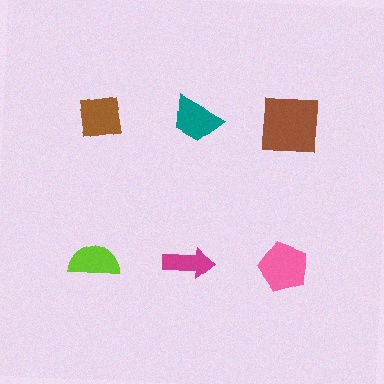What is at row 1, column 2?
A teal trapezoid.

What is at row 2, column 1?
A lime semicircle.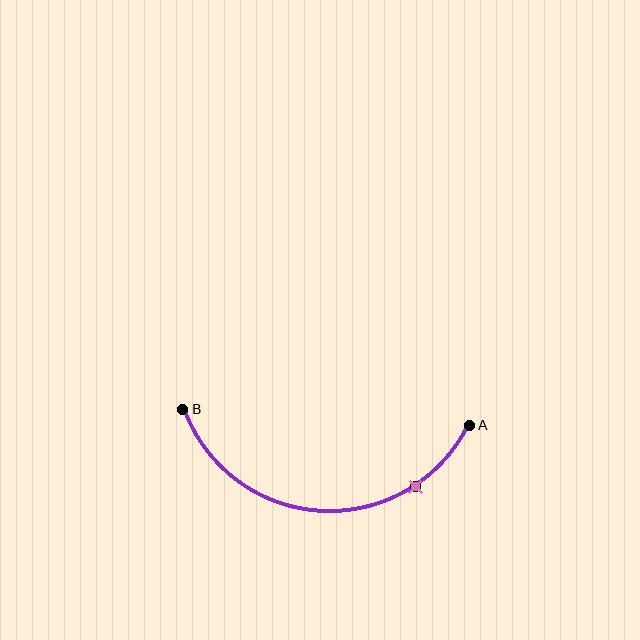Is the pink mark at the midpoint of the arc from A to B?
No. The pink mark lies on the arc but is closer to endpoint A. The arc midpoint would be at the point on the curve equidistant along the arc from both A and B.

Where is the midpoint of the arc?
The arc midpoint is the point on the curve farthest from the straight line joining A and B. It sits below that line.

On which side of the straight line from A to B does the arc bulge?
The arc bulges below the straight line connecting A and B.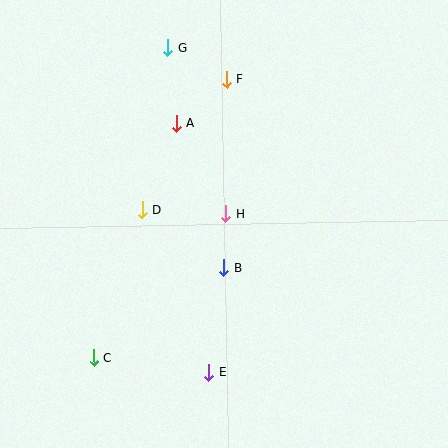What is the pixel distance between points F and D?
The distance between F and D is 156 pixels.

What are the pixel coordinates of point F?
Point F is at (226, 79).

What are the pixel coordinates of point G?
Point G is at (167, 48).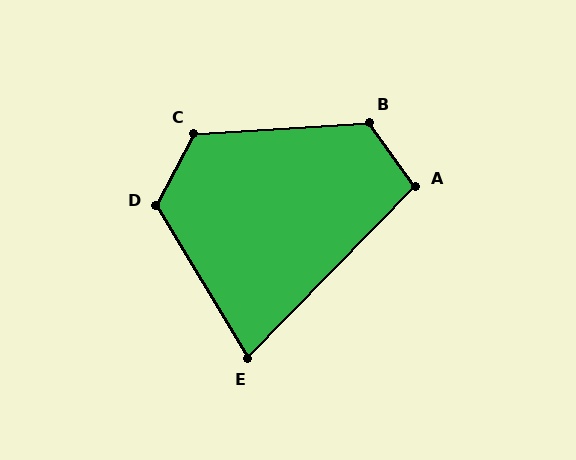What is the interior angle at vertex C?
Approximately 122 degrees (obtuse).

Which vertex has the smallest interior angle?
E, at approximately 75 degrees.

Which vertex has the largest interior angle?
B, at approximately 122 degrees.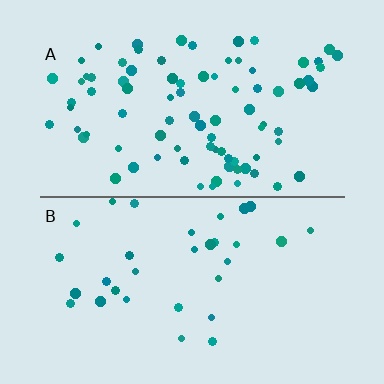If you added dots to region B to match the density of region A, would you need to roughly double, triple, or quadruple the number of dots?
Approximately triple.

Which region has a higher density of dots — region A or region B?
A (the top).